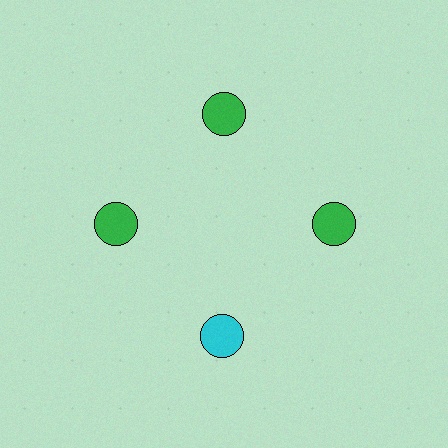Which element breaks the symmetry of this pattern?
The cyan circle at roughly the 6 o'clock position breaks the symmetry. All other shapes are green circles.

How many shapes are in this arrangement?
There are 4 shapes arranged in a ring pattern.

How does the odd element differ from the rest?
It has a different color: cyan instead of green.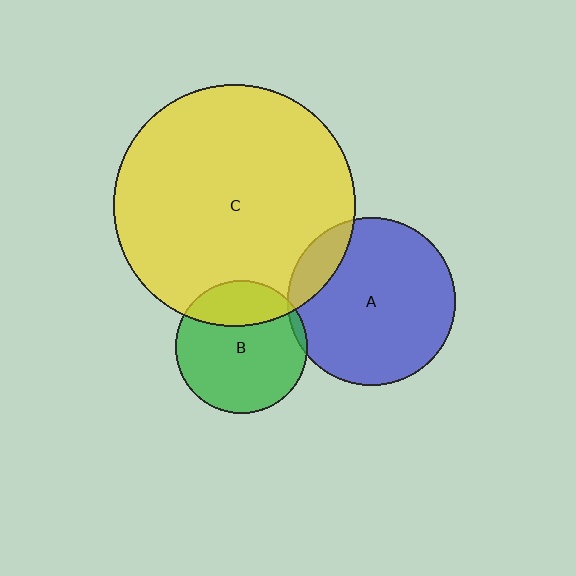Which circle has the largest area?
Circle C (yellow).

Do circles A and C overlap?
Yes.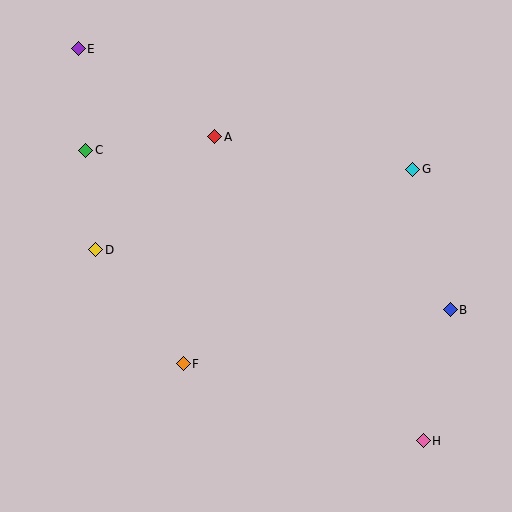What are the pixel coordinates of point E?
Point E is at (78, 49).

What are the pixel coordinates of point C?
Point C is at (86, 150).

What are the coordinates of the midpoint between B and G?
The midpoint between B and G is at (432, 239).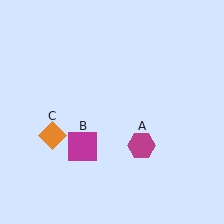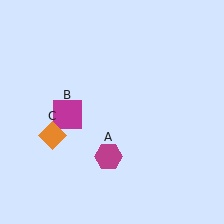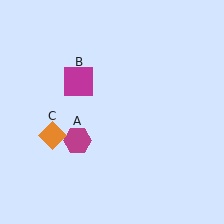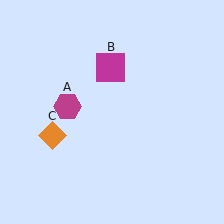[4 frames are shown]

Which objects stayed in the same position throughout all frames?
Orange diamond (object C) remained stationary.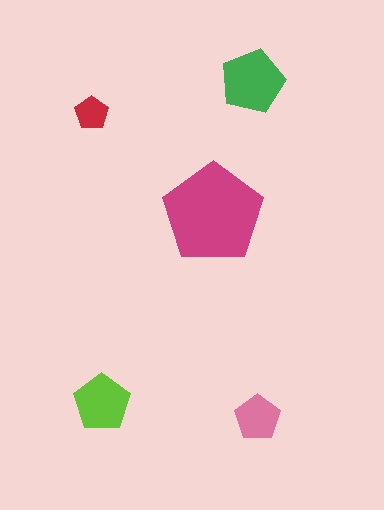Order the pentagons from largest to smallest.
the magenta one, the green one, the lime one, the pink one, the red one.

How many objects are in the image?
There are 5 objects in the image.